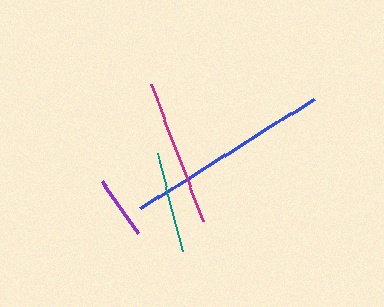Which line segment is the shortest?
The purple line is the shortest at approximately 64 pixels.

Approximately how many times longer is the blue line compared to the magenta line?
The blue line is approximately 1.4 times the length of the magenta line.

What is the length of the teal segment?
The teal segment is approximately 101 pixels long.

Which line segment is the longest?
The blue line is the longest at approximately 206 pixels.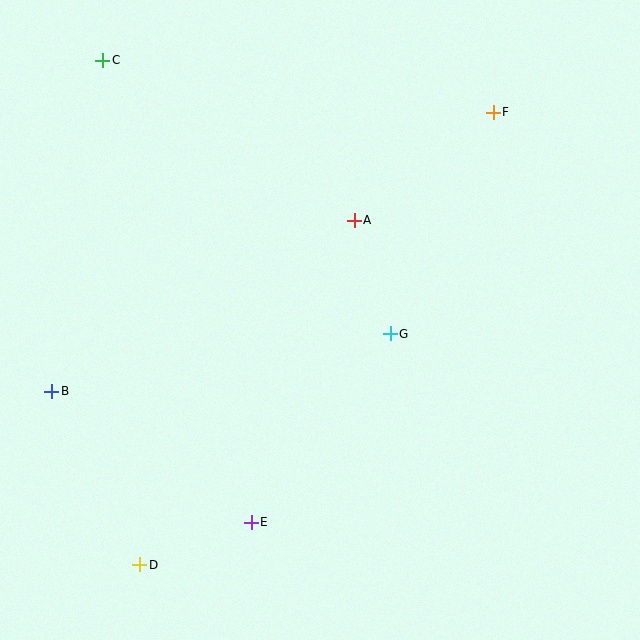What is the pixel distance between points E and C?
The distance between E and C is 485 pixels.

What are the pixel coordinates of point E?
Point E is at (251, 522).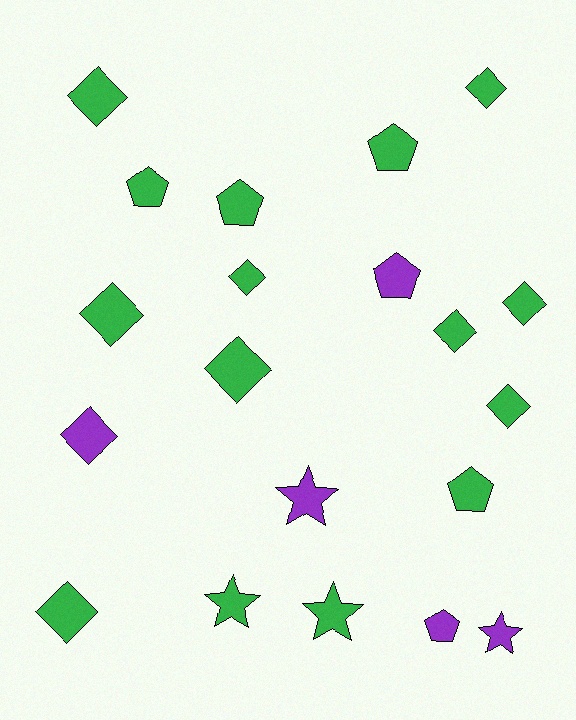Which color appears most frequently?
Green, with 15 objects.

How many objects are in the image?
There are 20 objects.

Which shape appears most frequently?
Diamond, with 10 objects.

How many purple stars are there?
There are 2 purple stars.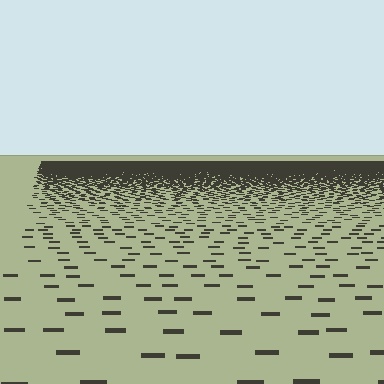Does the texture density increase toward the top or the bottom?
Density increases toward the top.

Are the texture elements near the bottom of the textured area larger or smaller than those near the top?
Larger. Near the bottom, elements are closer to the viewer and appear at a bigger on-screen size.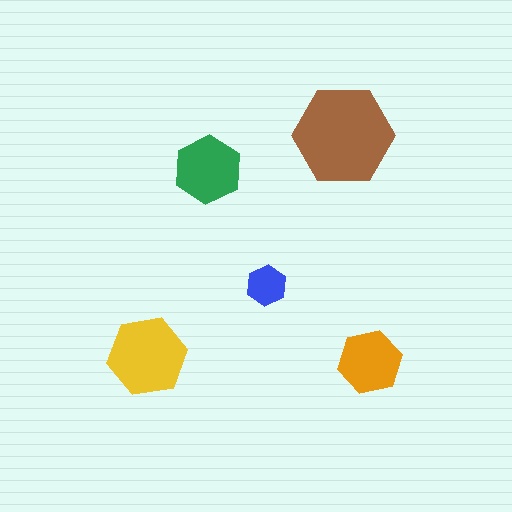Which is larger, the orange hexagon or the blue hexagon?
The orange one.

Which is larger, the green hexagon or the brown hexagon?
The brown one.